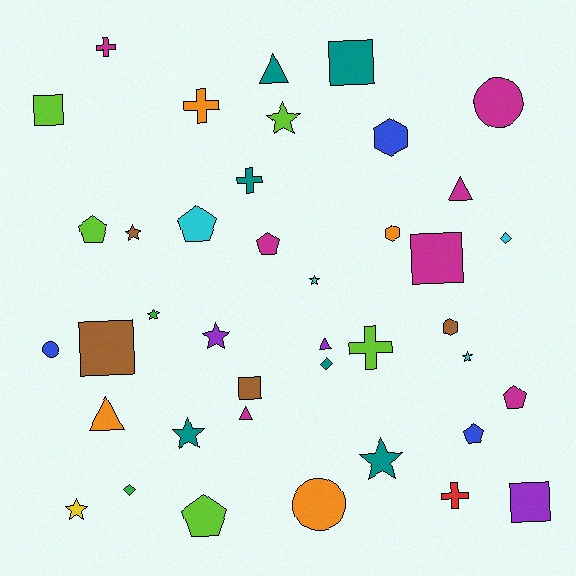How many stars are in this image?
There are 9 stars.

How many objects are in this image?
There are 40 objects.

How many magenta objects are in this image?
There are 7 magenta objects.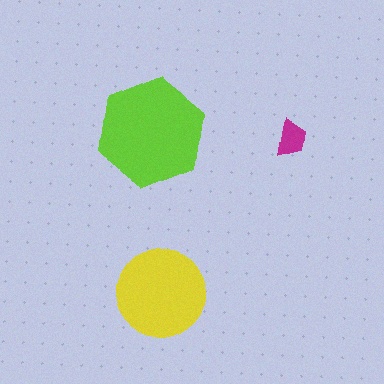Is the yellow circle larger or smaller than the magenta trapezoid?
Larger.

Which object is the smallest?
The magenta trapezoid.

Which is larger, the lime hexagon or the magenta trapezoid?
The lime hexagon.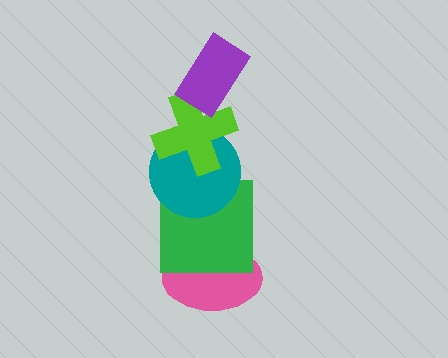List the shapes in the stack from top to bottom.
From top to bottom: the purple rectangle, the lime cross, the teal circle, the green square, the pink ellipse.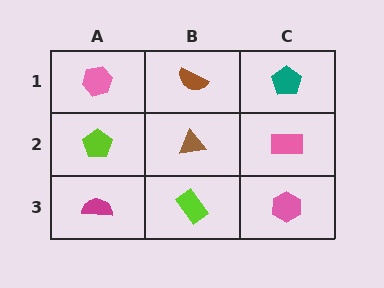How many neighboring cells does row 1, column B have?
3.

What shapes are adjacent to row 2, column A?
A pink hexagon (row 1, column A), a magenta semicircle (row 3, column A), a brown triangle (row 2, column B).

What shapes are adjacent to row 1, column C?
A pink rectangle (row 2, column C), a brown semicircle (row 1, column B).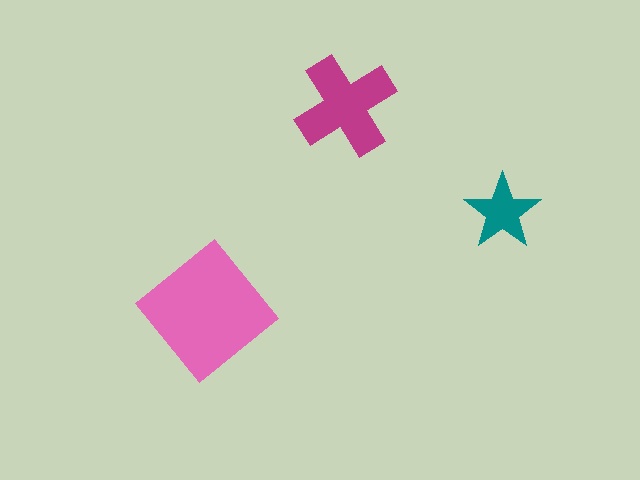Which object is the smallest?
The teal star.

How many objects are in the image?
There are 3 objects in the image.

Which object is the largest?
The pink diamond.